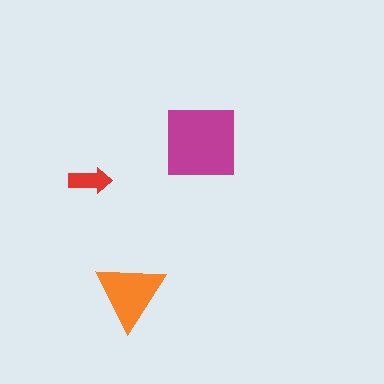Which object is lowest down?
The orange triangle is bottommost.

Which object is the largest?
The magenta square.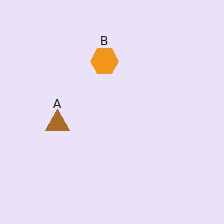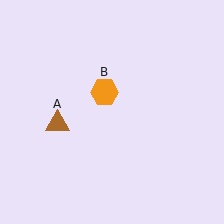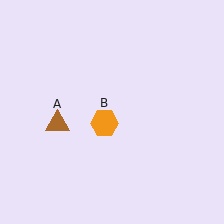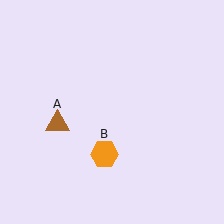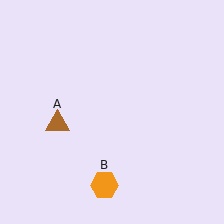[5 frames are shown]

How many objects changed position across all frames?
1 object changed position: orange hexagon (object B).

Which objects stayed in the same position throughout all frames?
Brown triangle (object A) remained stationary.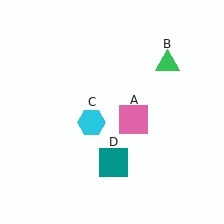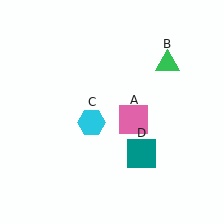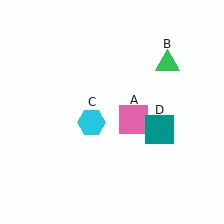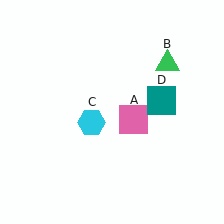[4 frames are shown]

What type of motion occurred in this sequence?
The teal square (object D) rotated counterclockwise around the center of the scene.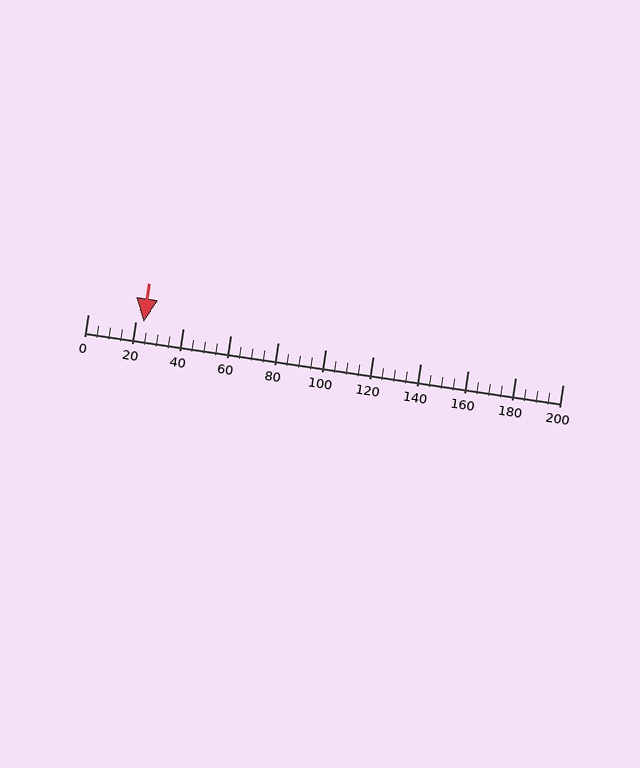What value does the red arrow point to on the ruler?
The red arrow points to approximately 23.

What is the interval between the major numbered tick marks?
The major tick marks are spaced 20 units apart.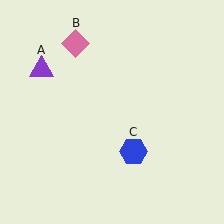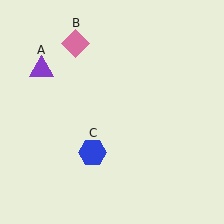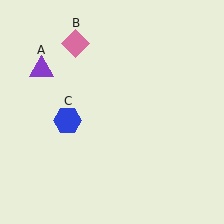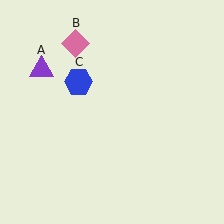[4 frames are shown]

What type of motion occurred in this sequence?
The blue hexagon (object C) rotated clockwise around the center of the scene.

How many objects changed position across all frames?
1 object changed position: blue hexagon (object C).